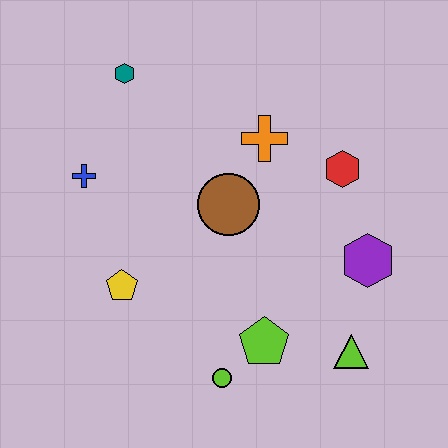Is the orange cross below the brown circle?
No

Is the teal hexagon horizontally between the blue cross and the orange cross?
Yes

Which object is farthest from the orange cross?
The lime circle is farthest from the orange cross.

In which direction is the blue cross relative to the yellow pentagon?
The blue cross is above the yellow pentagon.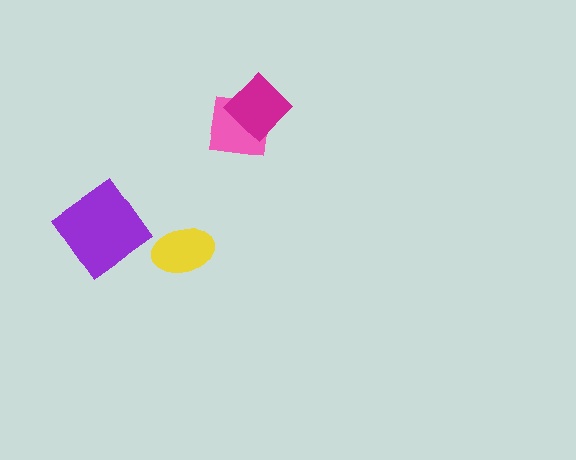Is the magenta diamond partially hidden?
No, no other shape covers it.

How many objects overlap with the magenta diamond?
1 object overlaps with the magenta diamond.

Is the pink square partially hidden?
Yes, it is partially covered by another shape.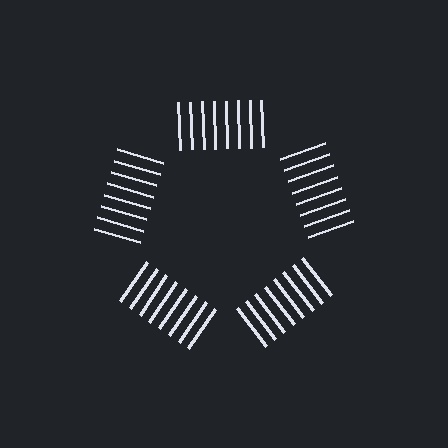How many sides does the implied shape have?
5 sides — the line-ends trace a pentagon.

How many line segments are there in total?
40 — 8 along each of the 5 edges.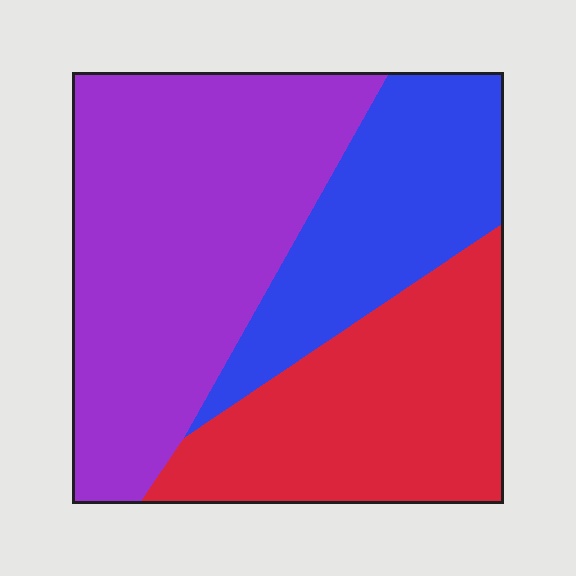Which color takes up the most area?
Purple, at roughly 45%.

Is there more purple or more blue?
Purple.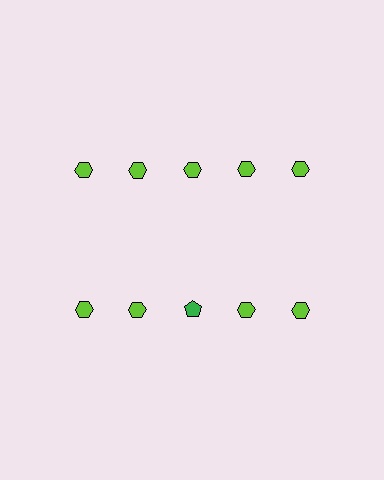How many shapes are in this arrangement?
There are 10 shapes arranged in a grid pattern.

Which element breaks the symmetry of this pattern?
The green pentagon in the second row, center column breaks the symmetry. All other shapes are lime hexagons.